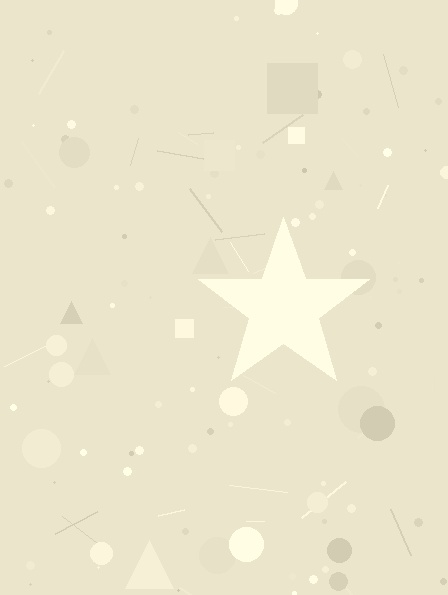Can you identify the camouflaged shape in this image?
The camouflaged shape is a star.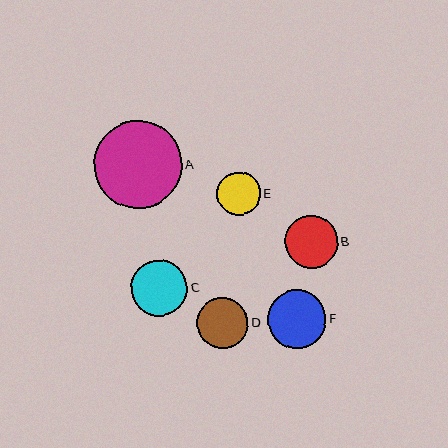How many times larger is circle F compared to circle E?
Circle F is approximately 1.3 times the size of circle E.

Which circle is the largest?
Circle A is the largest with a size of approximately 88 pixels.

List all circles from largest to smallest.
From largest to smallest: A, F, C, B, D, E.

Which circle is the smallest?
Circle E is the smallest with a size of approximately 43 pixels.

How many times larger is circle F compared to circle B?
Circle F is approximately 1.1 times the size of circle B.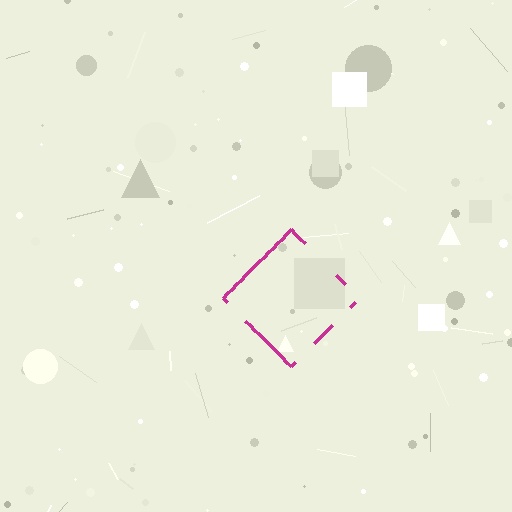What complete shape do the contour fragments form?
The contour fragments form a diamond.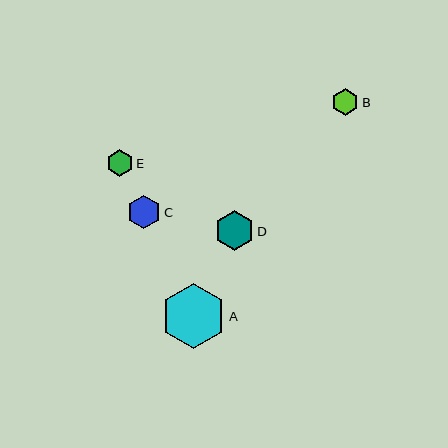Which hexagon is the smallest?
Hexagon B is the smallest with a size of approximately 27 pixels.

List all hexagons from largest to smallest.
From largest to smallest: A, D, C, E, B.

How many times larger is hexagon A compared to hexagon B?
Hexagon A is approximately 2.4 times the size of hexagon B.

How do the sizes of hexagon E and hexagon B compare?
Hexagon E and hexagon B are approximately the same size.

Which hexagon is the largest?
Hexagon A is the largest with a size of approximately 65 pixels.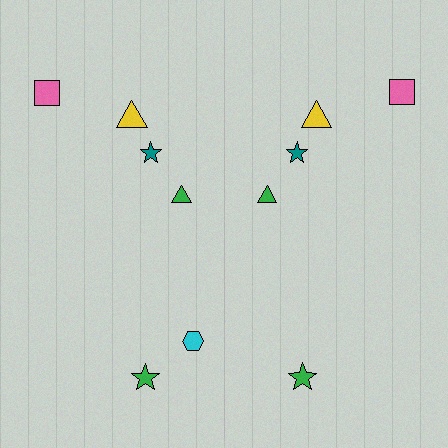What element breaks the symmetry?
A cyan hexagon is missing from the right side.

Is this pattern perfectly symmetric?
No, the pattern is not perfectly symmetric. A cyan hexagon is missing from the right side.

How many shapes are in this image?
There are 11 shapes in this image.